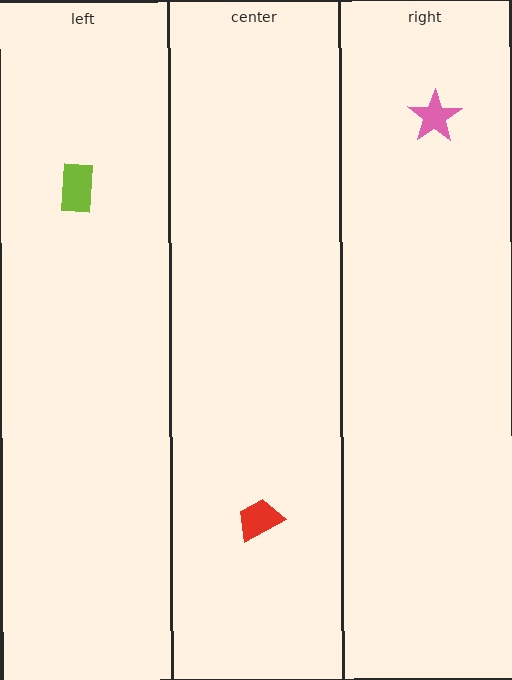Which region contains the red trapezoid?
The center region.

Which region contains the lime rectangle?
The left region.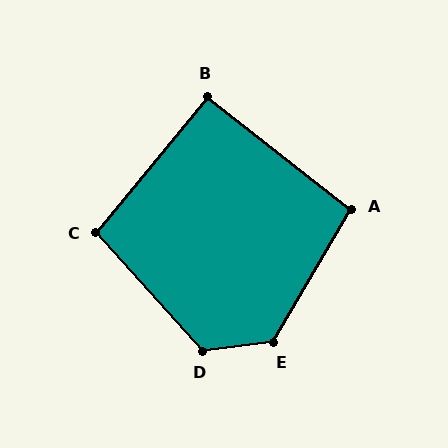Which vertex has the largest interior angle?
E, at approximately 127 degrees.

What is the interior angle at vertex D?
Approximately 126 degrees (obtuse).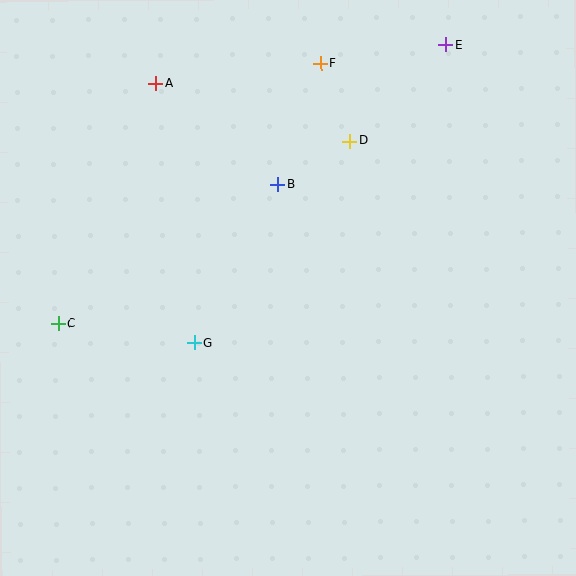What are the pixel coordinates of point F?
Point F is at (321, 63).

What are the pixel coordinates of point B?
Point B is at (278, 184).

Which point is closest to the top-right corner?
Point E is closest to the top-right corner.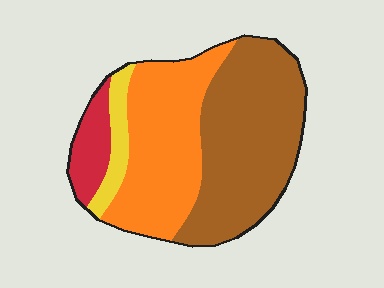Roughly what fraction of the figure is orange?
Orange covers roughly 35% of the figure.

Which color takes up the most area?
Brown, at roughly 45%.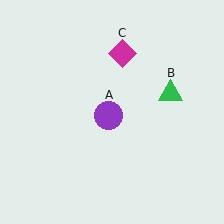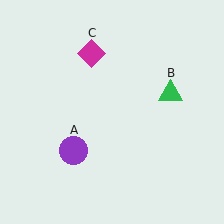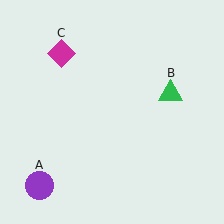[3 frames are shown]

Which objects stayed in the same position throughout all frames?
Green triangle (object B) remained stationary.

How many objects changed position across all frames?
2 objects changed position: purple circle (object A), magenta diamond (object C).